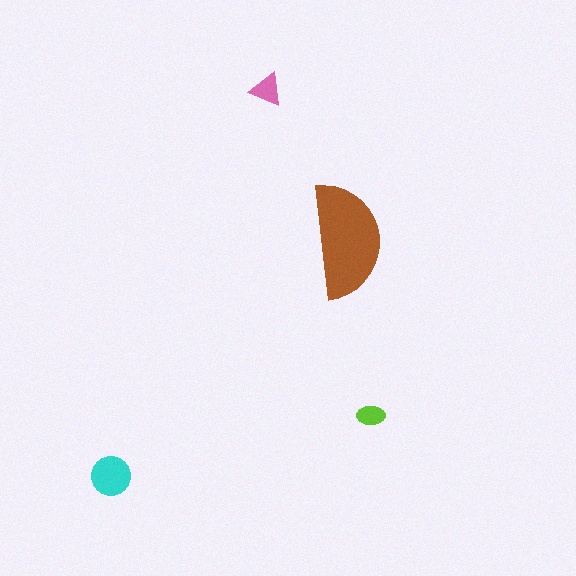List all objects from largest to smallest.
The brown semicircle, the cyan circle, the pink triangle, the lime ellipse.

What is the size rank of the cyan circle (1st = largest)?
2nd.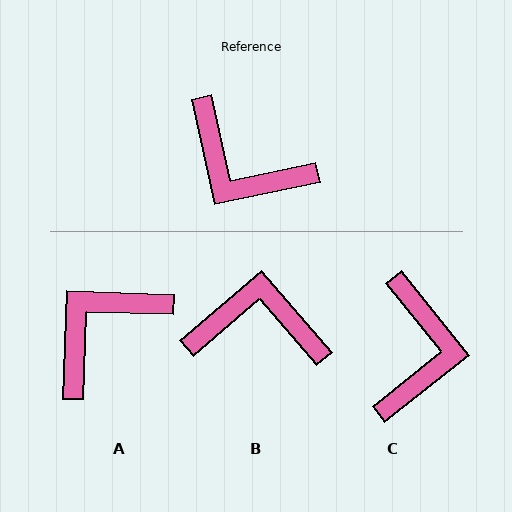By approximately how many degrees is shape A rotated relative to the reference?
Approximately 104 degrees clockwise.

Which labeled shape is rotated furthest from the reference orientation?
B, about 152 degrees away.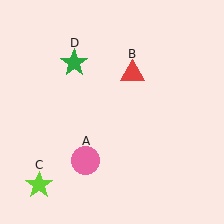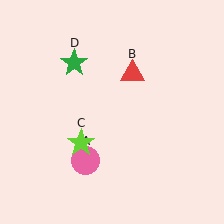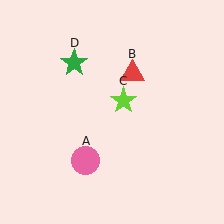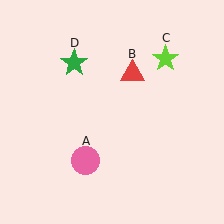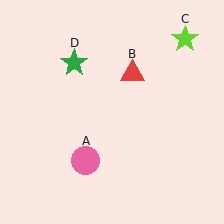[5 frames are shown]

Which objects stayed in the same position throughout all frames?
Pink circle (object A) and red triangle (object B) and green star (object D) remained stationary.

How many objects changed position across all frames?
1 object changed position: lime star (object C).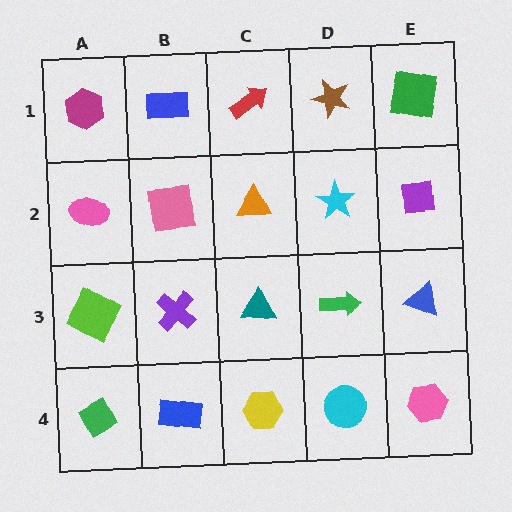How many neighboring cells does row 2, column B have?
4.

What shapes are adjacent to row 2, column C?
A red arrow (row 1, column C), a teal triangle (row 3, column C), a pink square (row 2, column B), a cyan star (row 2, column D).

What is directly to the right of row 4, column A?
A blue rectangle.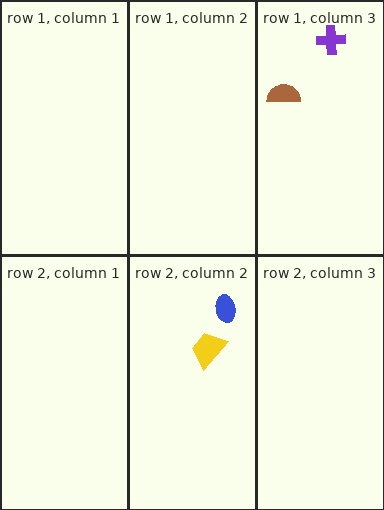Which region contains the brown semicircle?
The row 1, column 3 region.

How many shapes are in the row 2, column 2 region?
2.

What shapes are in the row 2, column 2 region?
The blue ellipse, the yellow trapezoid.